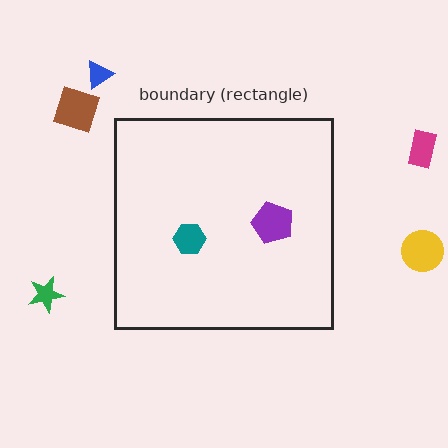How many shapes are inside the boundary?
2 inside, 5 outside.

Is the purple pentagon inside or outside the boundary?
Inside.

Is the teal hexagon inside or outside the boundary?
Inside.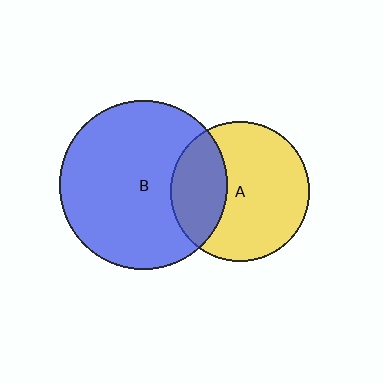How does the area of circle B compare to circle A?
Approximately 1.5 times.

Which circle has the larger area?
Circle B (blue).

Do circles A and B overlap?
Yes.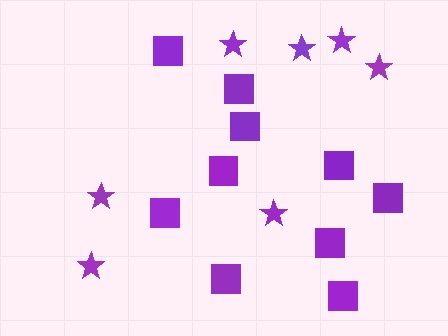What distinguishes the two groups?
There are 2 groups: one group of squares (10) and one group of stars (7).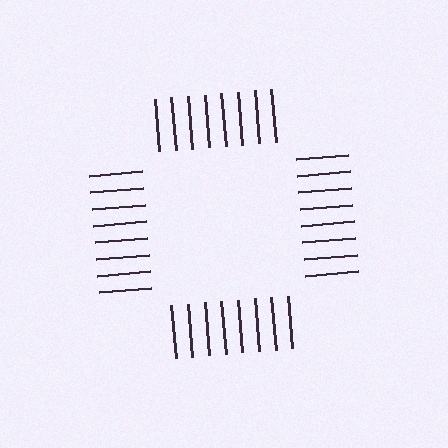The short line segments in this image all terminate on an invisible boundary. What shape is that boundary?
An illusory square — the line segments terminate on its edges but no continuous stroke is drawn.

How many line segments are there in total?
32 — 8 along each of the 4 edges.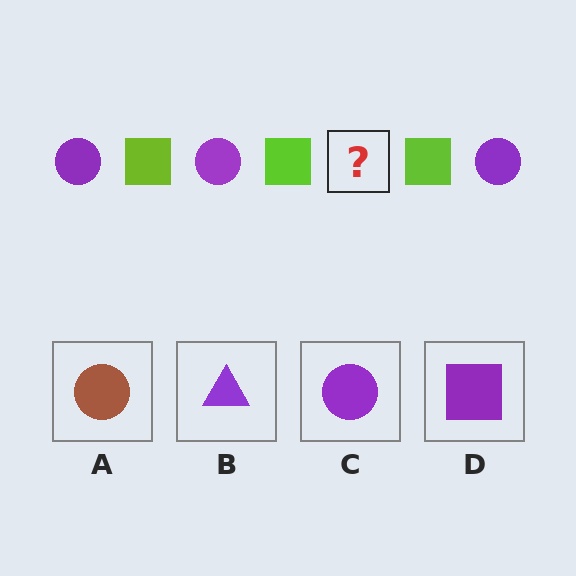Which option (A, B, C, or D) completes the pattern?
C.